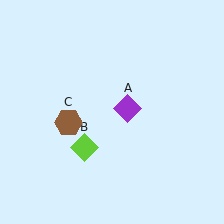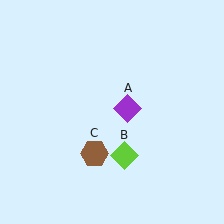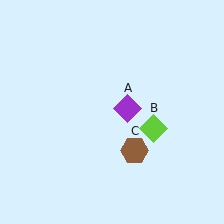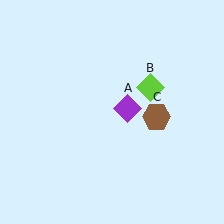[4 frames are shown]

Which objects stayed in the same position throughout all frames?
Purple diamond (object A) remained stationary.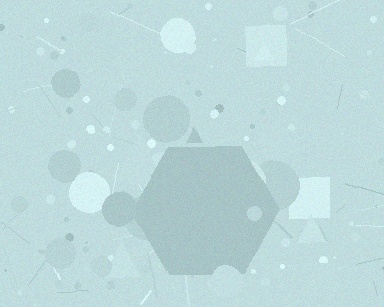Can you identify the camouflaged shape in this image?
The camouflaged shape is a hexagon.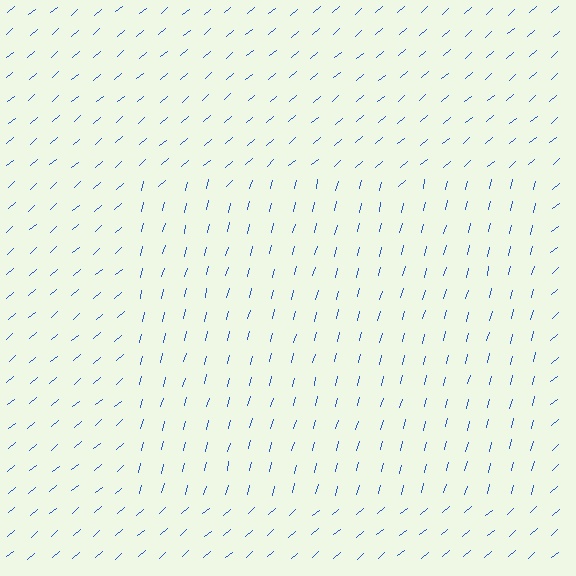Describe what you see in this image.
The image is filled with small blue line segments. A rectangle region in the image has lines oriented differently from the surrounding lines, creating a visible texture boundary.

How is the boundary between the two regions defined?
The boundary is defined purely by a change in line orientation (approximately 35 degrees difference). All lines are the same color and thickness.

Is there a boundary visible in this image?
Yes, there is a texture boundary formed by a change in line orientation.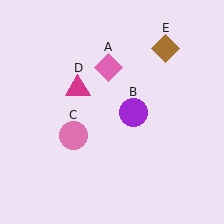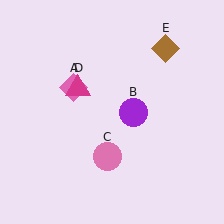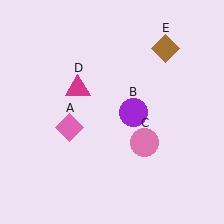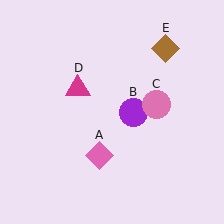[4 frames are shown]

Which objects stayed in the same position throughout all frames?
Purple circle (object B) and magenta triangle (object D) and brown diamond (object E) remained stationary.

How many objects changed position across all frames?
2 objects changed position: pink diamond (object A), pink circle (object C).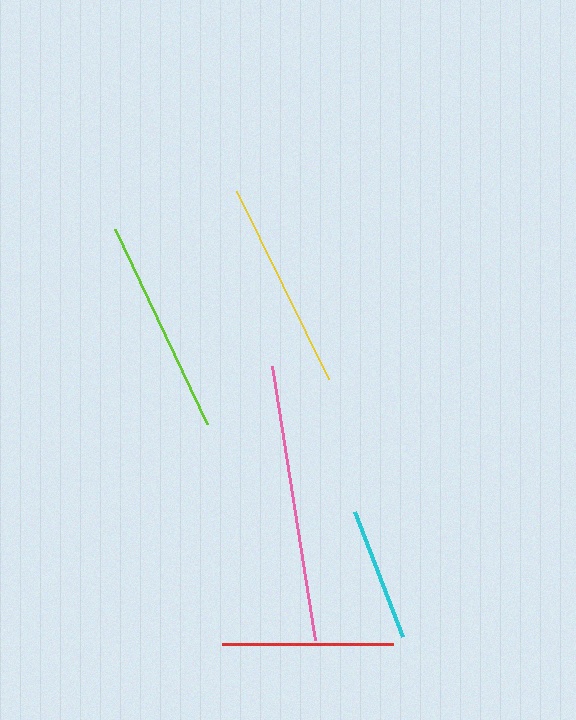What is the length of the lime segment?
The lime segment is approximately 216 pixels long.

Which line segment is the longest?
The pink line is the longest at approximately 277 pixels.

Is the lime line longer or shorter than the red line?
The lime line is longer than the red line.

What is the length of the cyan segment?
The cyan segment is approximately 133 pixels long.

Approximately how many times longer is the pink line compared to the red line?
The pink line is approximately 1.6 times the length of the red line.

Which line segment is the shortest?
The cyan line is the shortest at approximately 133 pixels.